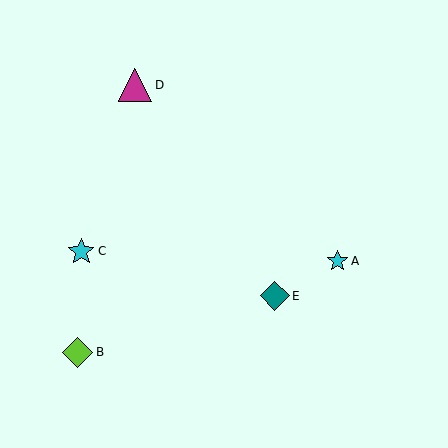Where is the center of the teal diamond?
The center of the teal diamond is at (275, 296).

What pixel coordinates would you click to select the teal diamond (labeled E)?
Click at (275, 296) to select the teal diamond E.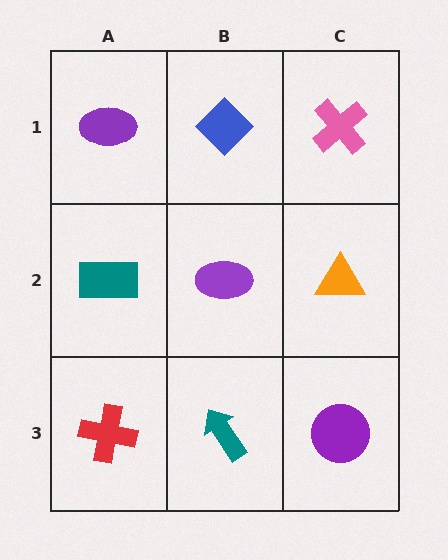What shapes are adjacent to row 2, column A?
A purple ellipse (row 1, column A), a red cross (row 3, column A), a purple ellipse (row 2, column B).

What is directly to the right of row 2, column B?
An orange triangle.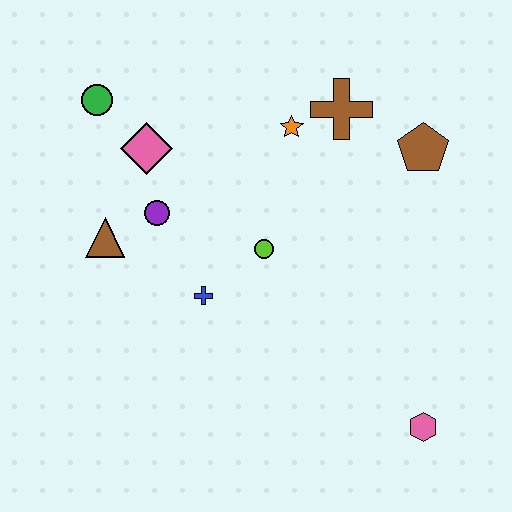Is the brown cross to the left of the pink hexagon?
Yes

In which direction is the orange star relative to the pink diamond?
The orange star is to the right of the pink diamond.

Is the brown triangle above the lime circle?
Yes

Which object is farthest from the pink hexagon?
The green circle is farthest from the pink hexagon.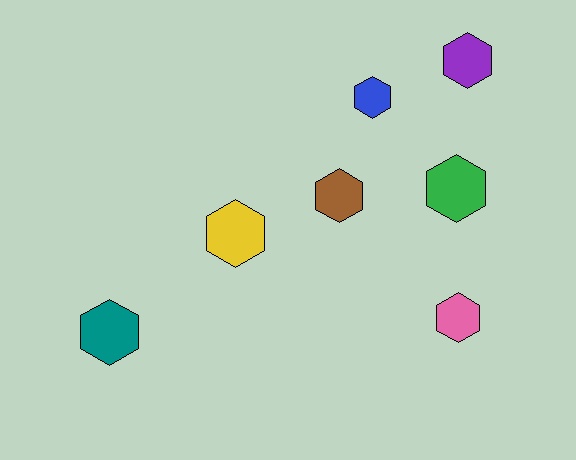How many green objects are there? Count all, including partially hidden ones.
There is 1 green object.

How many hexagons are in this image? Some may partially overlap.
There are 7 hexagons.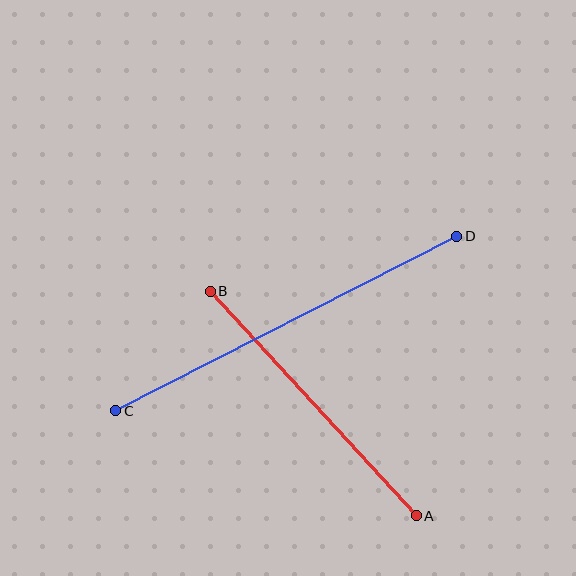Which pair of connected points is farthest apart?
Points C and D are farthest apart.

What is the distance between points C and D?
The distance is approximately 383 pixels.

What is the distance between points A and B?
The distance is approximately 305 pixels.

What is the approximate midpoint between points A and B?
The midpoint is at approximately (313, 404) pixels.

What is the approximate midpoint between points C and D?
The midpoint is at approximately (286, 324) pixels.